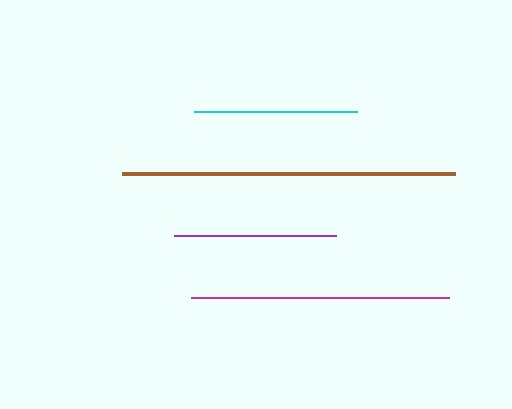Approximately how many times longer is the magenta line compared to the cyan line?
The magenta line is approximately 1.6 times the length of the cyan line.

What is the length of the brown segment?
The brown segment is approximately 333 pixels long.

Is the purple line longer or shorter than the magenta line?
The magenta line is longer than the purple line.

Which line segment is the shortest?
The purple line is the shortest at approximately 162 pixels.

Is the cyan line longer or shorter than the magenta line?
The magenta line is longer than the cyan line.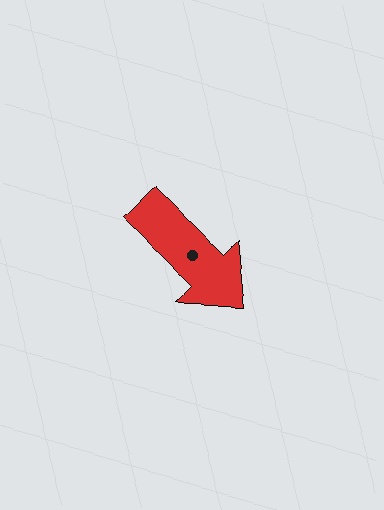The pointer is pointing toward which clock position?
Roughly 4 o'clock.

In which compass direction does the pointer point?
Southeast.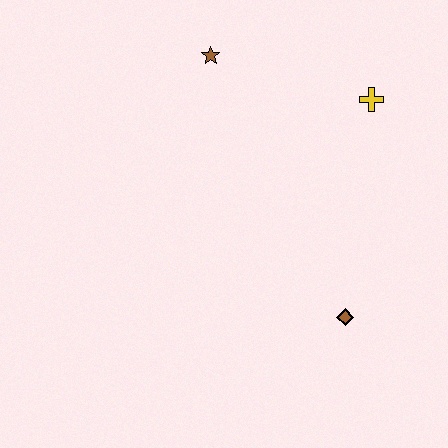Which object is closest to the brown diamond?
The yellow cross is closest to the brown diamond.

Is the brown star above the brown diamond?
Yes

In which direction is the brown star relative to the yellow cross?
The brown star is to the left of the yellow cross.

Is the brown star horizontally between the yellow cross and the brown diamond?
No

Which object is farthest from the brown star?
The brown diamond is farthest from the brown star.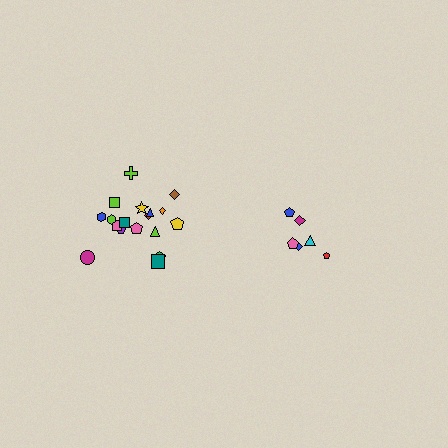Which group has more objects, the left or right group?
The left group.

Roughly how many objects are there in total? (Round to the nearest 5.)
Roughly 25 objects in total.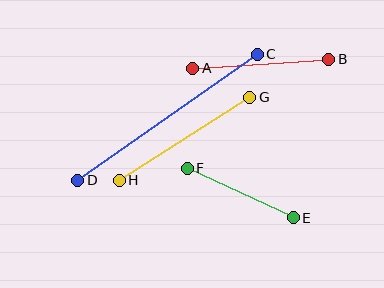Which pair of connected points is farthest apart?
Points C and D are farthest apart.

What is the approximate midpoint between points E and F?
The midpoint is at approximately (240, 193) pixels.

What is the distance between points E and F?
The distance is approximately 117 pixels.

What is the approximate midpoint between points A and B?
The midpoint is at approximately (261, 64) pixels.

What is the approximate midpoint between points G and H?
The midpoint is at approximately (185, 139) pixels.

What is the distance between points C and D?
The distance is approximately 219 pixels.